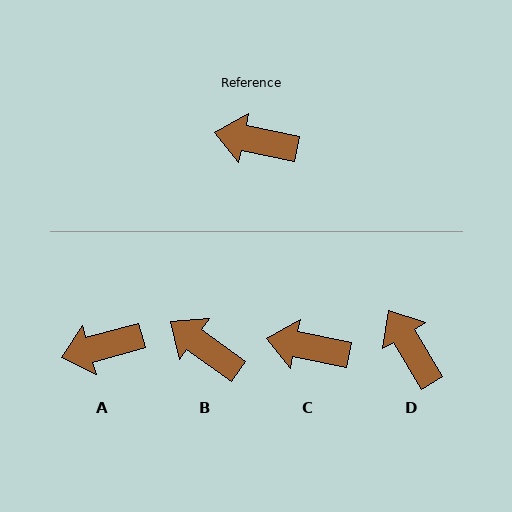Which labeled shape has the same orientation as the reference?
C.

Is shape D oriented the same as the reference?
No, it is off by about 47 degrees.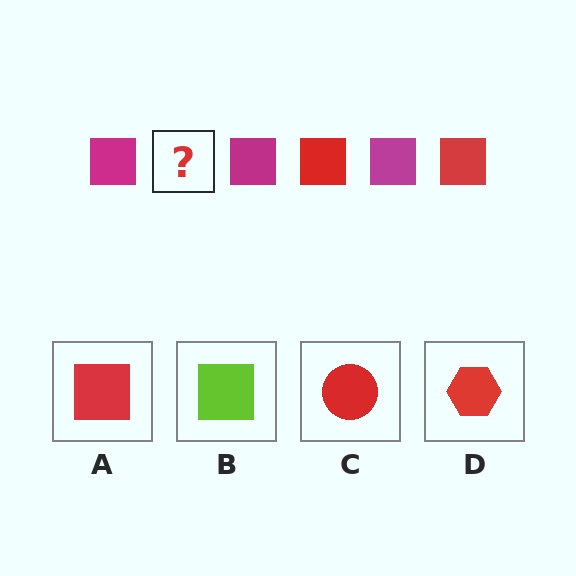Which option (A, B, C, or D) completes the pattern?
A.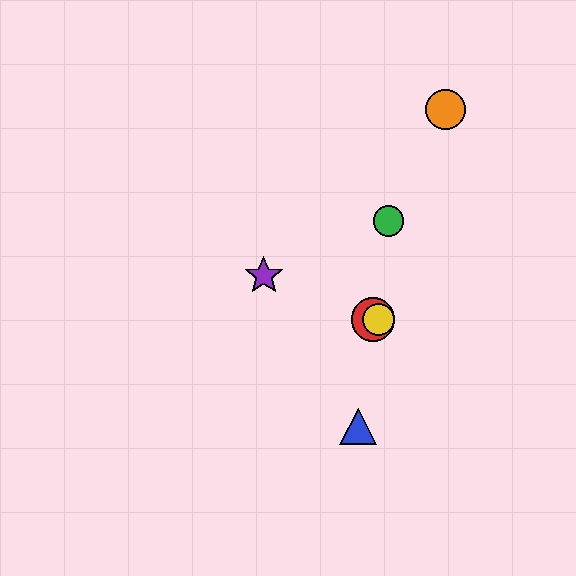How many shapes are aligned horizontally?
2 shapes (the red circle, the yellow circle) are aligned horizontally.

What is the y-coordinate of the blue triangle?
The blue triangle is at y≈427.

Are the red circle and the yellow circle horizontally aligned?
Yes, both are at y≈319.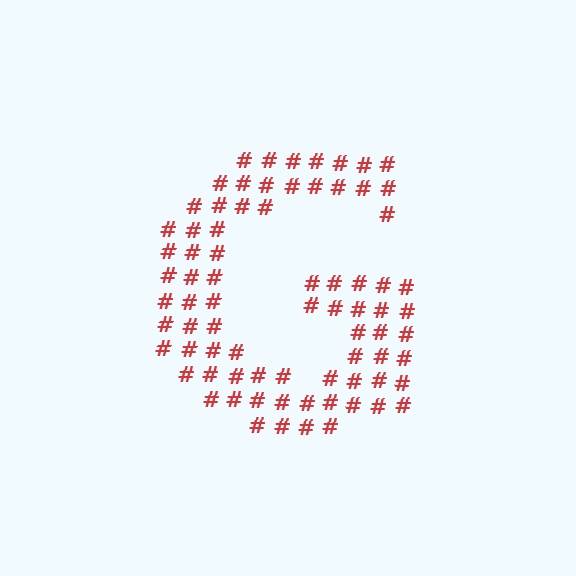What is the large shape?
The large shape is the letter G.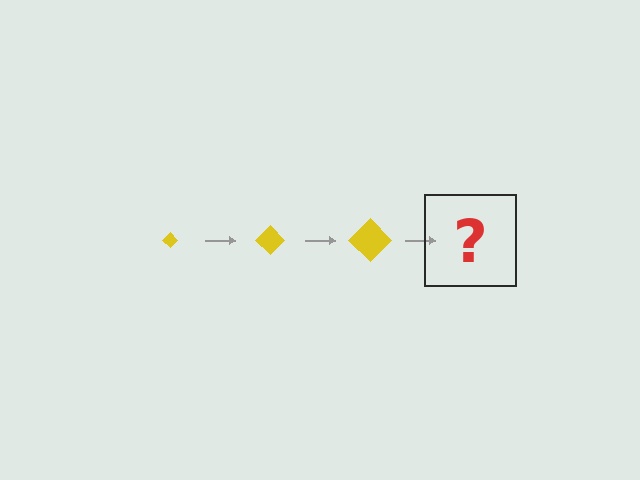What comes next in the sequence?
The next element should be a yellow diamond, larger than the previous one.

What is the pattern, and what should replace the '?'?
The pattern is that the diamond gets progressively larger each step. The '?' should be a yellow diamond, larger than the previous one.